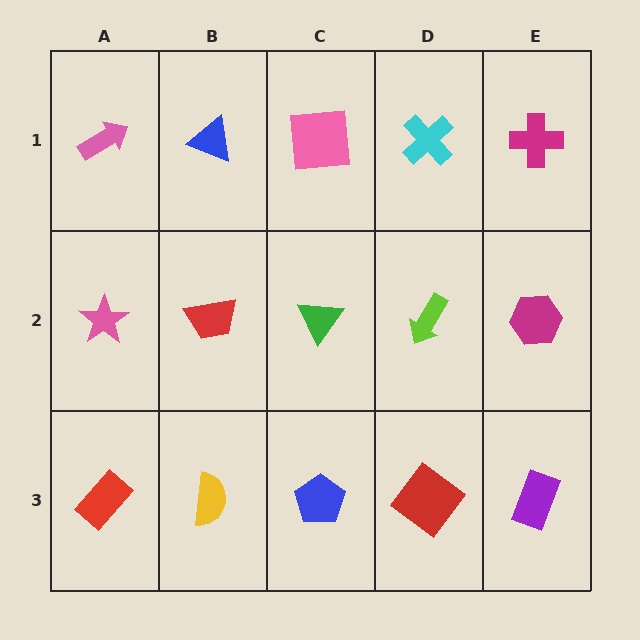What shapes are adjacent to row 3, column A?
A pink star (row 2, column A), a yellow semicircle (row 3, column B).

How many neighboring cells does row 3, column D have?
3.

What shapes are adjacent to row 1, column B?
A red trapezoid (row 2, column B), a pink arrow (row 1, column A), a pink square (row 1, column C).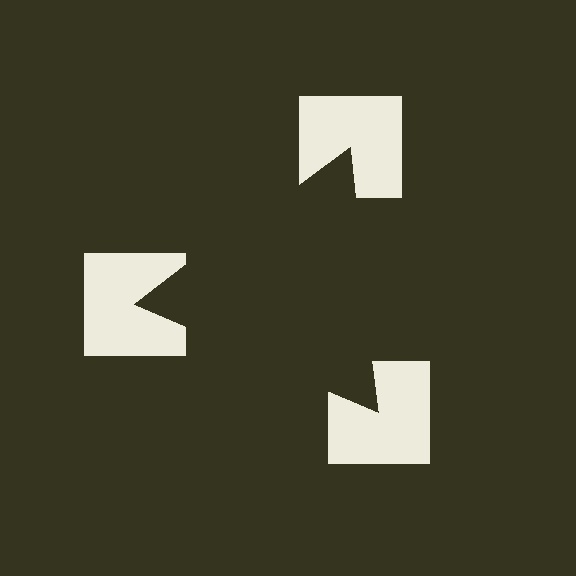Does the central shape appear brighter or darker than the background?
It typically appears slightly darker than the background, even though no actual brightness change is drawn.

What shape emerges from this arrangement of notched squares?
An illusory triangle — its edges are inferred from the aligned wedge cuts in the notched squares, not physically drawn.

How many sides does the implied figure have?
3 sides.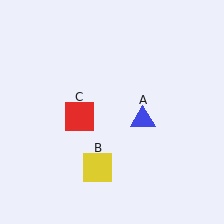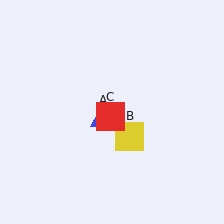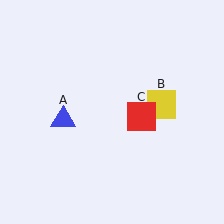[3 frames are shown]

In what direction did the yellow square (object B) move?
The yellow square (object B) moved up and to the right.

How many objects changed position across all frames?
3 objects changed position: blue triangle (object A), yellow square (object B), red square (object C).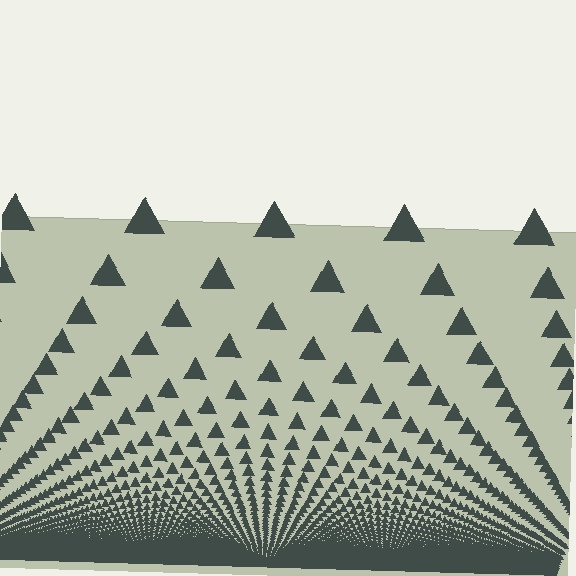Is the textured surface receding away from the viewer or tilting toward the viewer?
The surface appears to tilt toward the viewer. Texture elements get larger and sparser toward the top.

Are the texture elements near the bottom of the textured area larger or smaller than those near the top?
Smaller. The gradient is inverted — elements near the bottom are smaller and denser.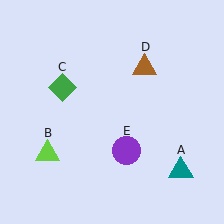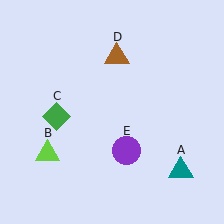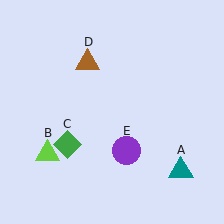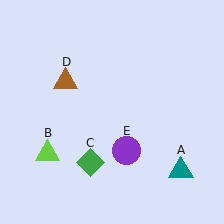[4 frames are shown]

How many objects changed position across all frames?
2 objects changed position: green diamond (object C), brown triangle (object D).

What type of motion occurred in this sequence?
The green diamond (object C), brown triangle (object D) rotated counterclockwise around the center of the scene.